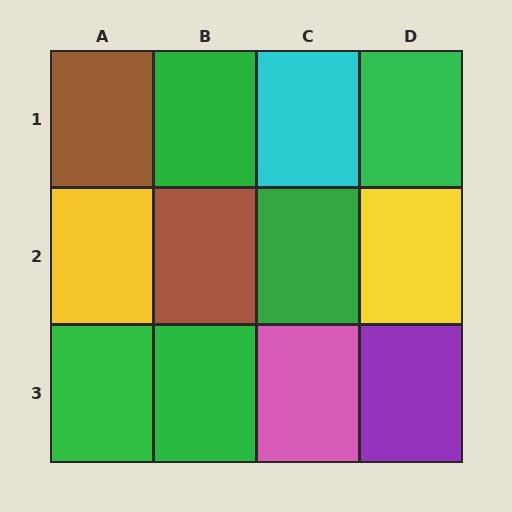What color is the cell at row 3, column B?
Green.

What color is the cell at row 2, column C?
Green.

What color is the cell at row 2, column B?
Brown.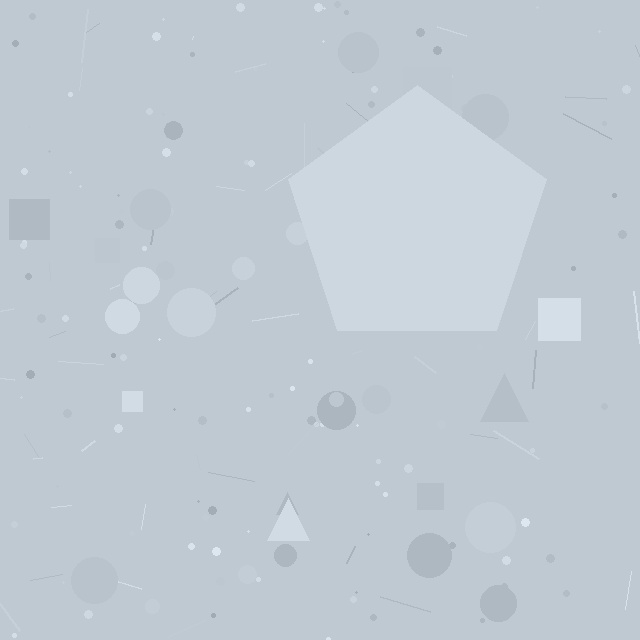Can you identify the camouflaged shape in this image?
The camouflaged shape is a pentagon.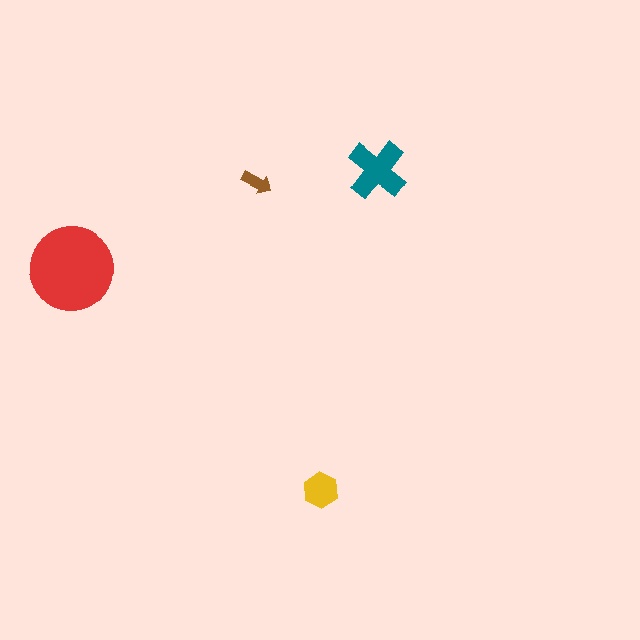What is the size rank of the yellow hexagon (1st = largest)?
3rd.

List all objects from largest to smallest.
The red circle, the teal cross, the yellow hexagon, the brown arrow.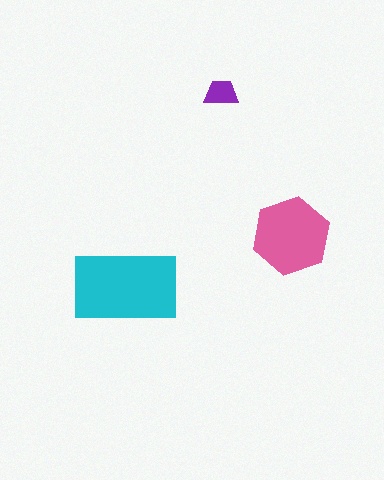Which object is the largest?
The cyan rectangle.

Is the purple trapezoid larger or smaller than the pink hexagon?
Smaller.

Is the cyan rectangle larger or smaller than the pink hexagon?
Larger.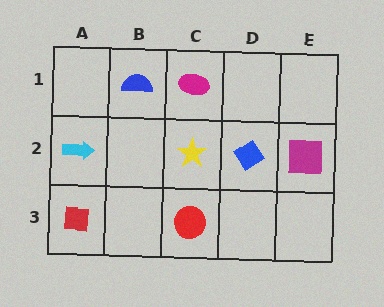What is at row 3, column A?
A red square.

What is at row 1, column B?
A blue semicircle.